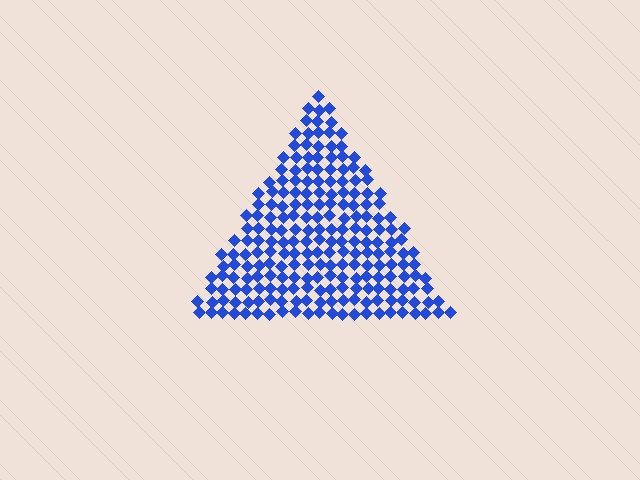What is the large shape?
The large shape is a triangle.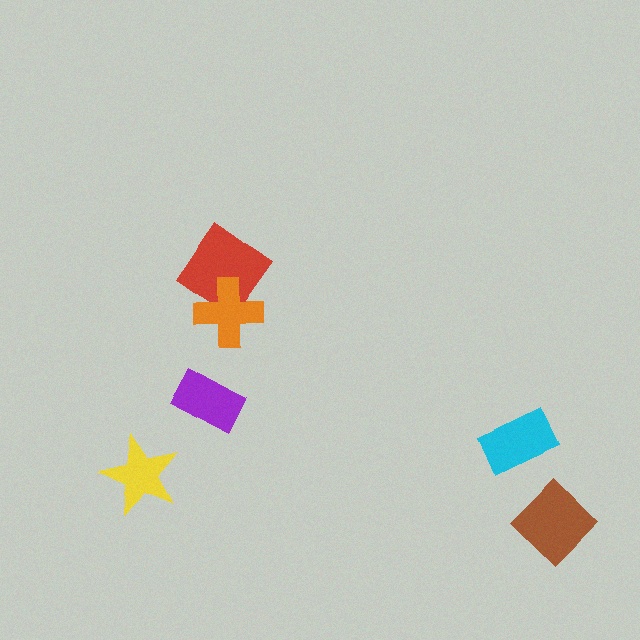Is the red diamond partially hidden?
Yes, it is partially covered by another shape.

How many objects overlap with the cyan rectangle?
0 objects overlap with the cyan rectangle.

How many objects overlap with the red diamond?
1 object overlaps with the red diamond.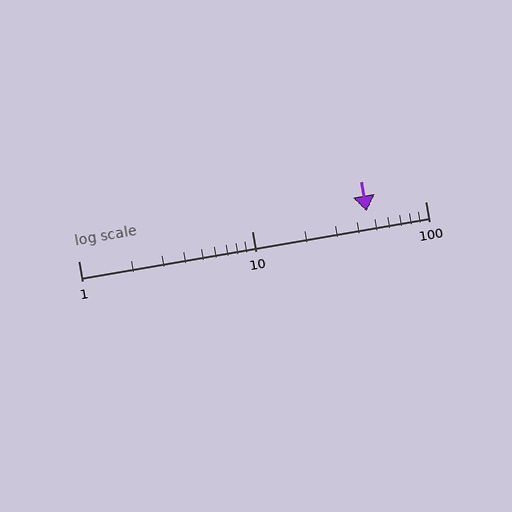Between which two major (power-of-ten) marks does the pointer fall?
The pointer is between 10 and 100.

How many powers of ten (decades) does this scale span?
The scale spans 2 decades, from 1 to 100.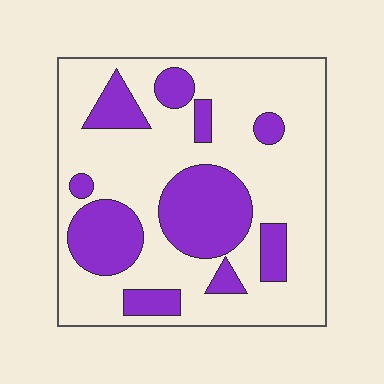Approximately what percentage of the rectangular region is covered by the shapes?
Approximately 30%.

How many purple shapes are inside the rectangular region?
10.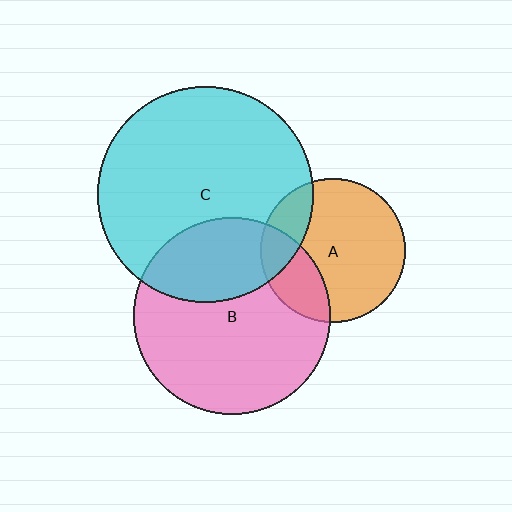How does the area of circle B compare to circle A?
Approximately 1.8 times.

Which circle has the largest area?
Circle C (cyan).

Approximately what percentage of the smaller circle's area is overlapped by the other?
Approximately 30%.